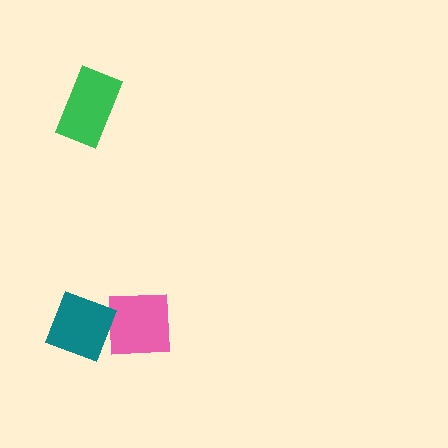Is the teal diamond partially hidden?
No, no other shape covers it.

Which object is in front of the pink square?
The teal diamond is in front of the pink square.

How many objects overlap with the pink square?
1 object overlaps with the pink square.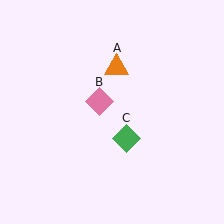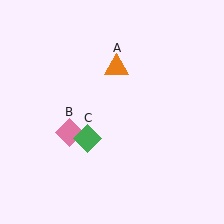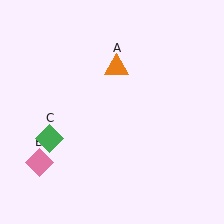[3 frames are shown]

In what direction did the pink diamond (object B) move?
The pink diamond (object B) moved down and to the left.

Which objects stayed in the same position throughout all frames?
Orange triangle (object A) remained stationary.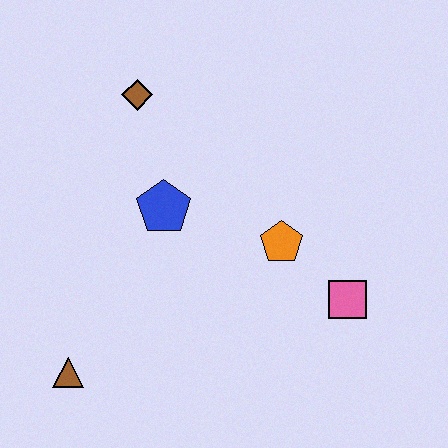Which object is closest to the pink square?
The orange pentagon is closest to the pink square.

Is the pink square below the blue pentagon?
Yes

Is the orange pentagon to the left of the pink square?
Yes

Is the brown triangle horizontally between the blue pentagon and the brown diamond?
No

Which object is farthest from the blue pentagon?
The pink square is farthest from the blue pentagon.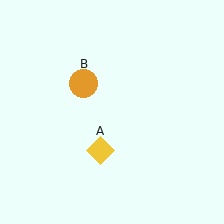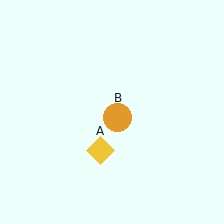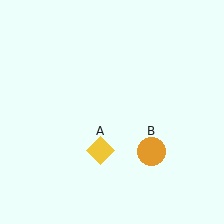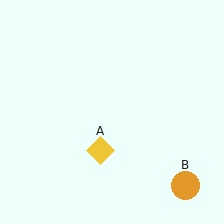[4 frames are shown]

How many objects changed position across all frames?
1 object changed position: orange circle (object B).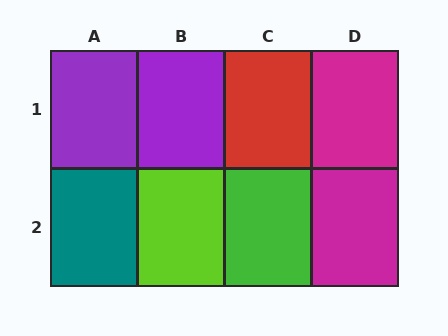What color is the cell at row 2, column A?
Teal.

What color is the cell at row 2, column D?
Magenta.